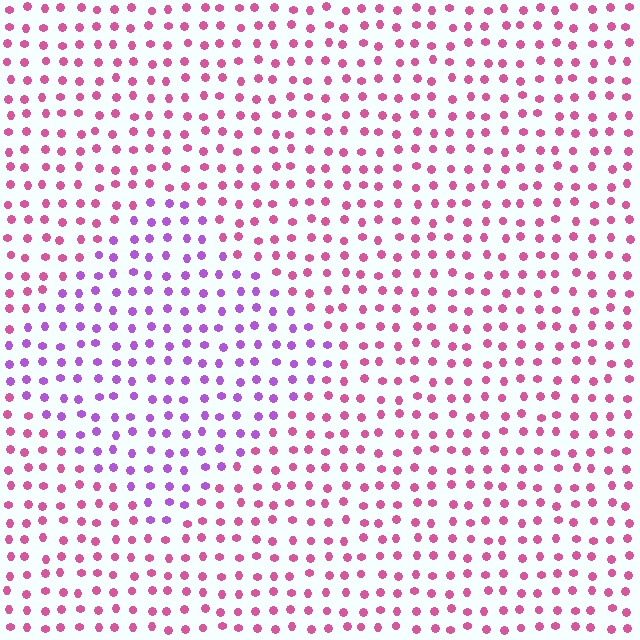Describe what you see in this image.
The image is filled with small pink elements in a uniform arrangement. A diamond-shaped region is visible where the elements are tinted to a slightly different hue, forming a subtle color boundary.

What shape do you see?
I see a diamond.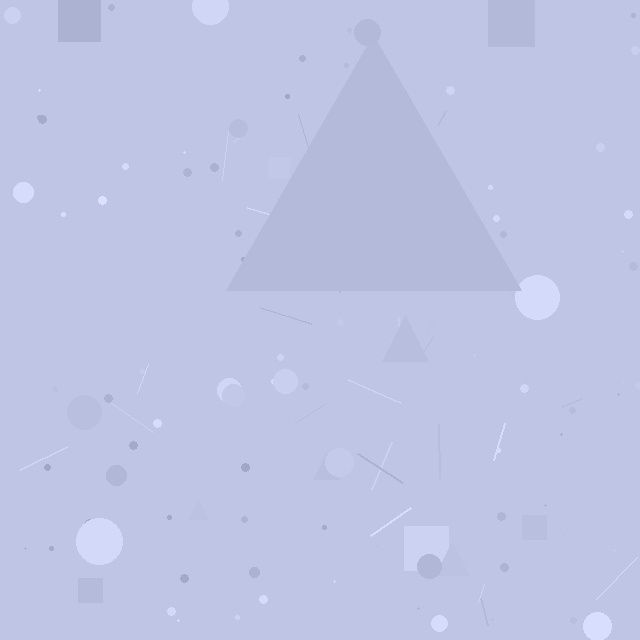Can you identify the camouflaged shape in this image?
The camouflaged shape is a triangle.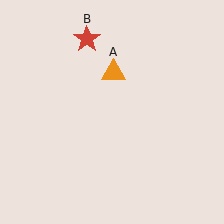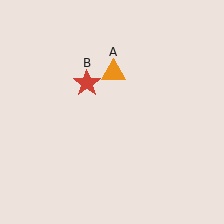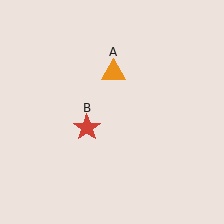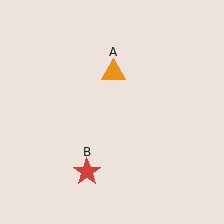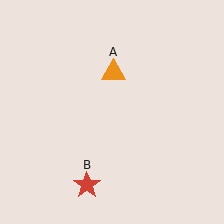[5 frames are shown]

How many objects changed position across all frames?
1 object changed position: red star (object B).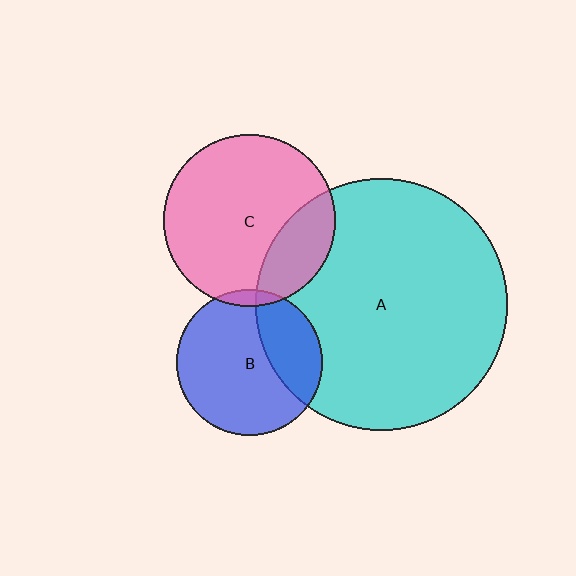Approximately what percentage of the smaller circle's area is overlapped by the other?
Approximately 30%.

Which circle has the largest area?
Circle A (cyan).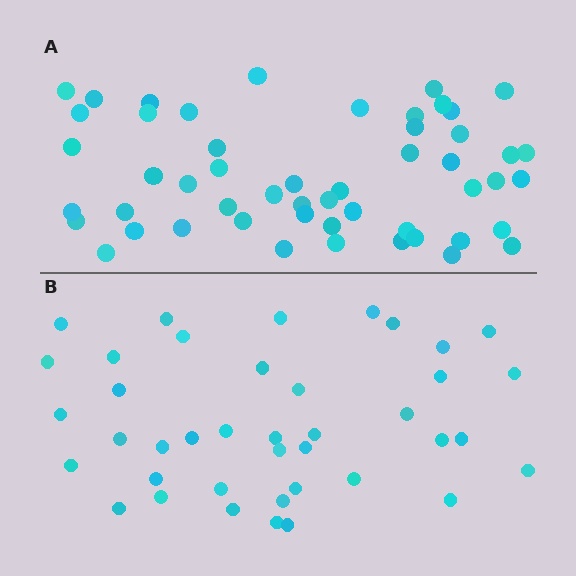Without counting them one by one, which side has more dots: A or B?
Region A (the top region) has more dots.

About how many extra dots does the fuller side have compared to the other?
Region A has roughly 12 or so more dots than region B.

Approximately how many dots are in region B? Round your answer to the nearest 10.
About 40 dots.